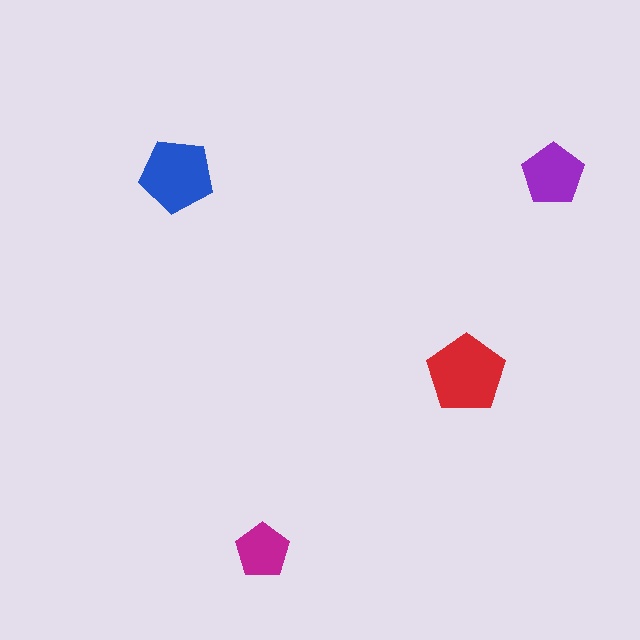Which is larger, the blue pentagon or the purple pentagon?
The blue one.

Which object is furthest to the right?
The purple pentagon is rightmost.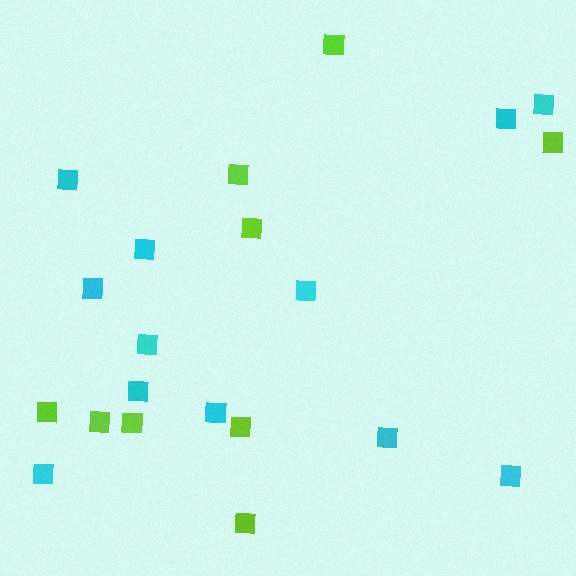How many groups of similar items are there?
There are 2 groups: one group of cyan squares (12) and one group of lime squares (9).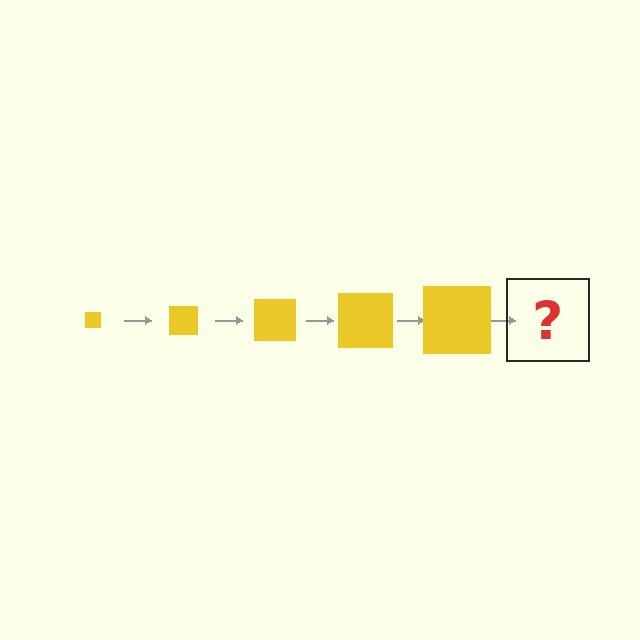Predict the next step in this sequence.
The next step is a yellow square, larger than the previous one.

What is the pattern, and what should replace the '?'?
The pattern is that the square gets progressively larger each step. The '?' should be a yellow square, larger than the previous one.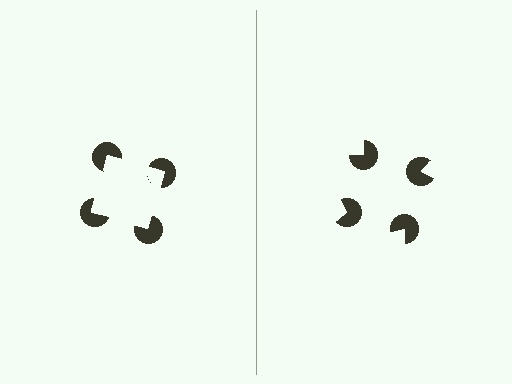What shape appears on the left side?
An illusory square.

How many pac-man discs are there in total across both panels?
8 — 4 on each side.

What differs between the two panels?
The pac-man discs are positioned identically on both sides; only the wedge orientations differ. On the left they align to a square; on the right they are misaligned.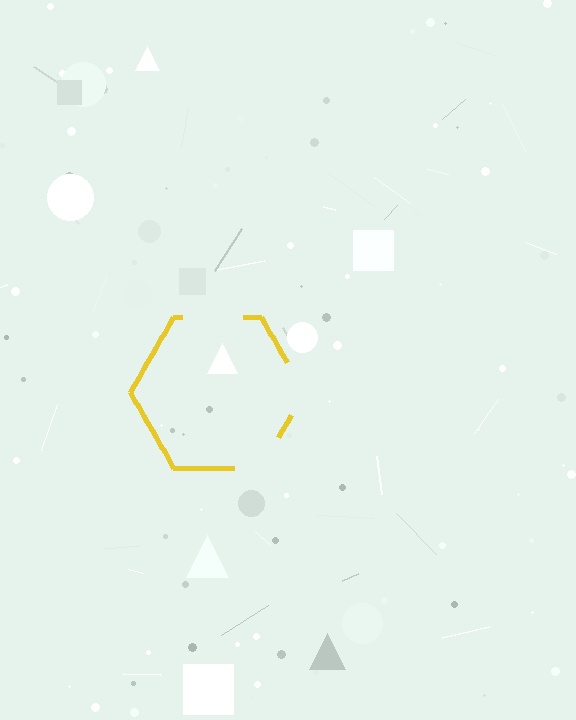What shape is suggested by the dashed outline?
The dashed outline suggests a hexagon.